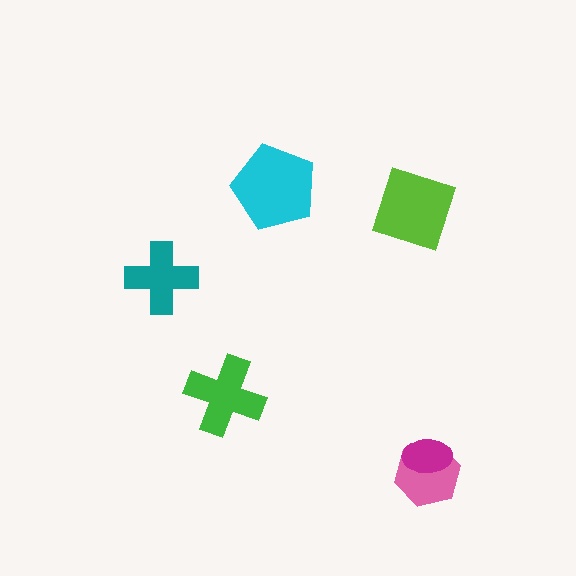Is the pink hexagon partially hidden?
Yes, it is partially covered by another shape.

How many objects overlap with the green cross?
0 objects overlap with the green cross.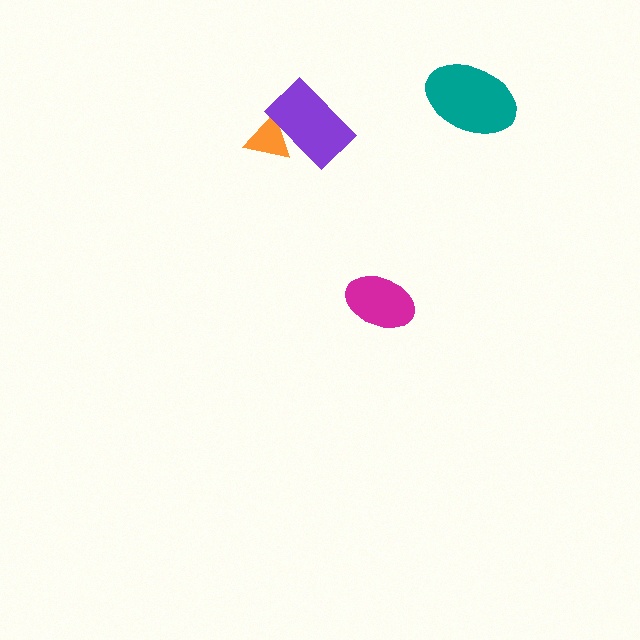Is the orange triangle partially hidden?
Yes, it is partially covered by another shape.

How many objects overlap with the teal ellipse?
0 objects overlap with the teal ellipse.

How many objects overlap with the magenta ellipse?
0 objects overlap with the magenta ellipse.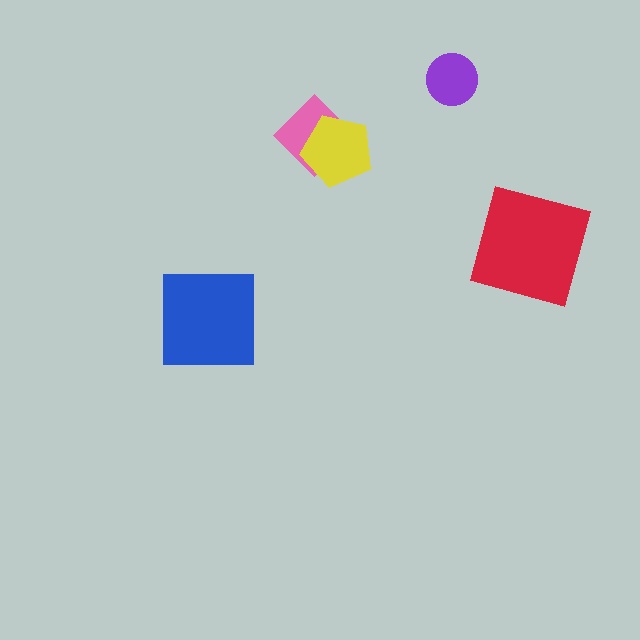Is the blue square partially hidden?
No, no other shape covers it.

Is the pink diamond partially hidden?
Yes, it is partially covered by another shape.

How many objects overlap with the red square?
0 objects overlap with the red square.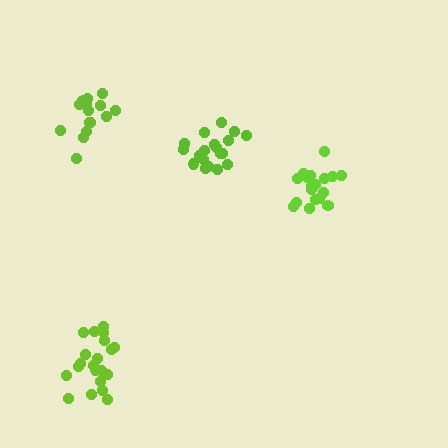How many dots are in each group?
Group 1: 21 dots, Group 2: 15 dots, Group 3: 20 dots, Group 4: 21 dots (77 total).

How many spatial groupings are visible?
There are 4 spatial groupings.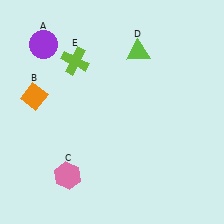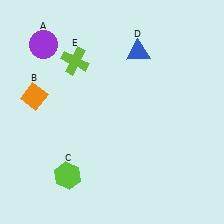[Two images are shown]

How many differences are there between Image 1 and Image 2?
There are 2 differences between the two images.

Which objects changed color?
C changed from pink to lime. D changed from lime to blue.